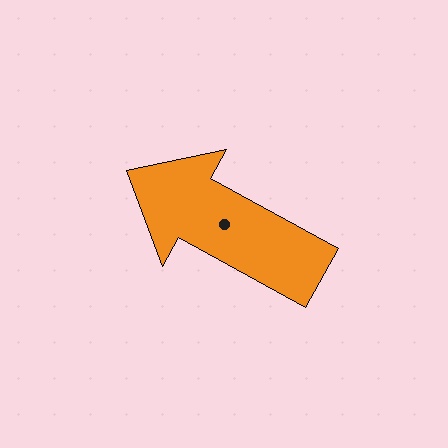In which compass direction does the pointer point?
Northwest.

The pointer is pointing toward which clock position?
Roughly 10 o'clock.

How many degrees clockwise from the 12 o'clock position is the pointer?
Approximately 299 degrees.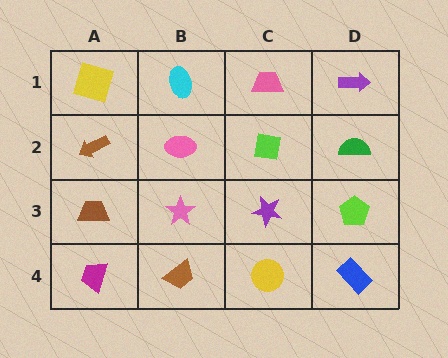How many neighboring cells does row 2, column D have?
3.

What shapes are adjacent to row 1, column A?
A brown arrow (row 2, column A), a cyan ellipse (row 1, column B).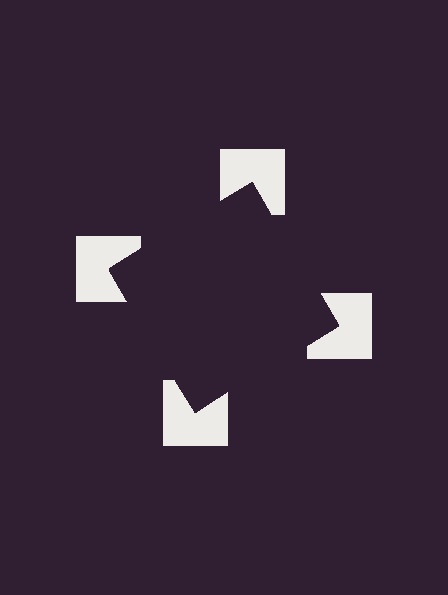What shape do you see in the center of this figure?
An illusory square — its edges are inferred from the aligned wedge cuts in the notched squares, not physically drawn.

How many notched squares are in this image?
There are 4 — one at each vertex of the illusory square.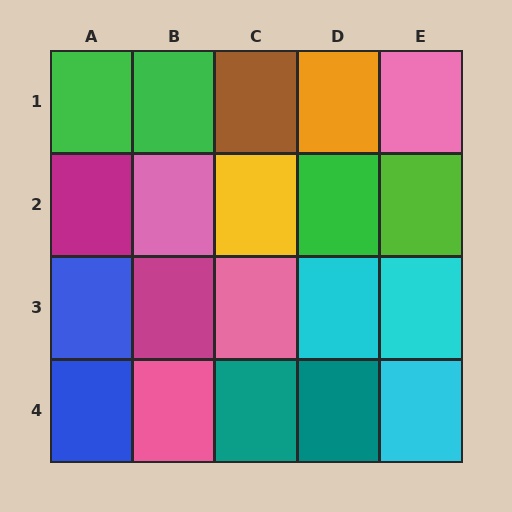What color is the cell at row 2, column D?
Green.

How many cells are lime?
1 cell is lime.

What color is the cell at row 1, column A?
Green.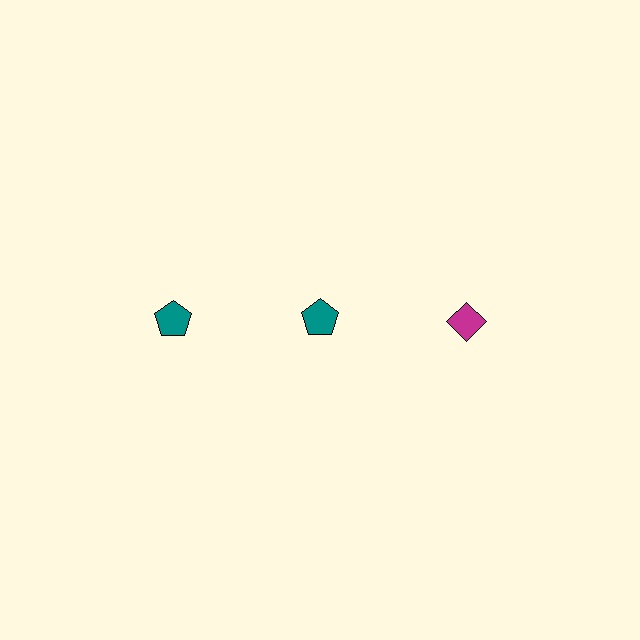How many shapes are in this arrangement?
There are 3 shapes arranged in a grid pattern.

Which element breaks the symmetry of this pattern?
The magenta diamond in the top row, center column breaks the symmetry. All other shapes are teal pentagons.